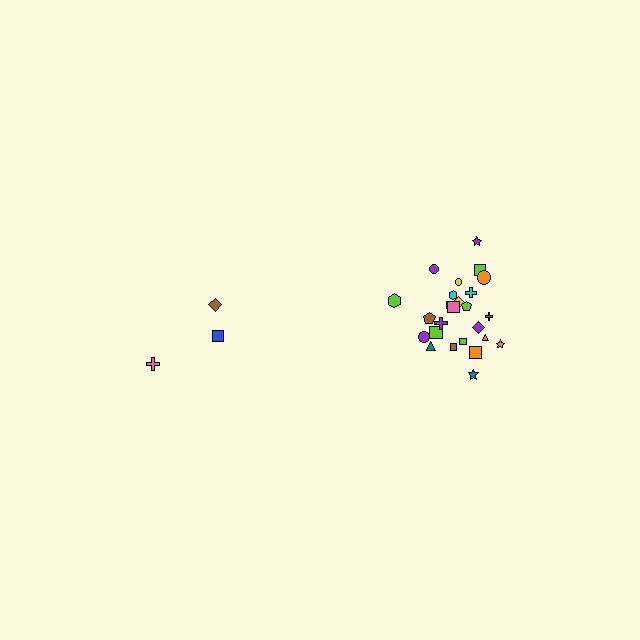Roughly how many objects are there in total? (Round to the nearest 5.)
Roughly 30 objects in total.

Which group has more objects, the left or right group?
The right group.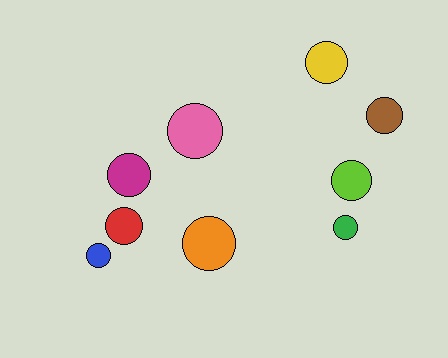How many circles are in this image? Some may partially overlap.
There are 9 circles.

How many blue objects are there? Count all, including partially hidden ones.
There is 1 blue object.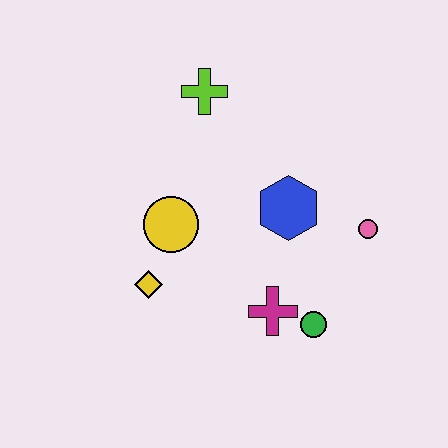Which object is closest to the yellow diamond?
The yellow circle is closest to the yellow diamond.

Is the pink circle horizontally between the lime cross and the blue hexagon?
No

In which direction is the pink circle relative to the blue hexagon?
The pink circle is to the right of the blue hexagon.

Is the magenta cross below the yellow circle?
Yes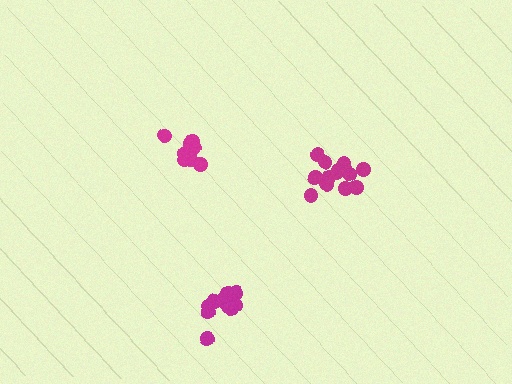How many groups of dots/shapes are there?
There are 3 groups.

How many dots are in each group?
Group 1: 11 dots, Group 2: 13 dots, Group 3: 11 dots (35 total).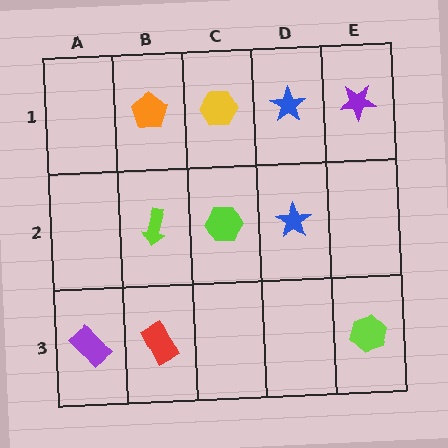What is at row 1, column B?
An orange pentagon.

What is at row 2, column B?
A lime arrow.